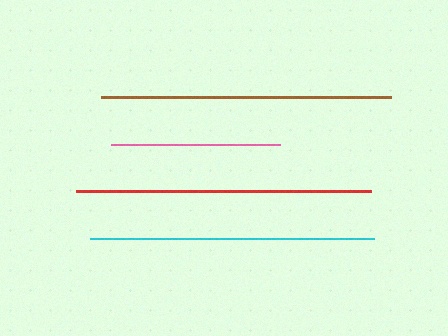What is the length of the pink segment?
The pink segment is approximately 169 pixels long.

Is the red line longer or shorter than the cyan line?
The red line is longer than the cyan line.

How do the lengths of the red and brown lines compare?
The red and brown lines are approximately the same length.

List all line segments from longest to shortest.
From longest to shortest: red, brown, cyan, pink.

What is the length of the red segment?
The red segment is approximately 295 pixels long.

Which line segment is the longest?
The red line is the longest at approximately 295 pixels.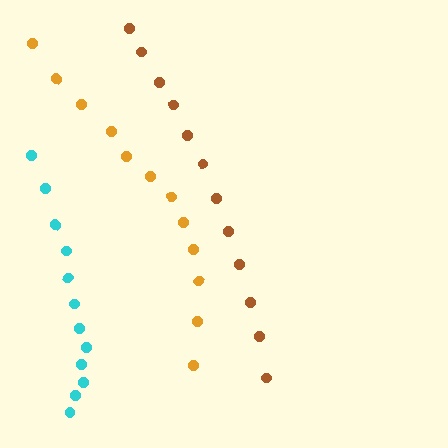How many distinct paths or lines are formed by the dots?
There are 3 distinct paths.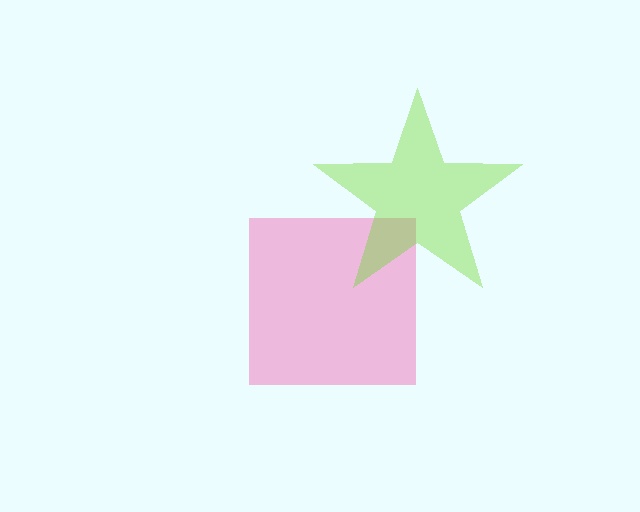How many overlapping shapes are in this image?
There are 2 overlapping shapes in the image.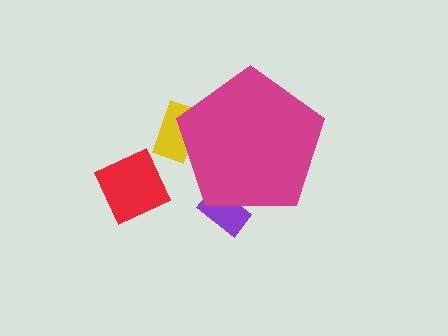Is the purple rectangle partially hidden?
Yes, the purple rectangle is partially hidden behind the magenta pentagon.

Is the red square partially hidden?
No, the red square is fully visible.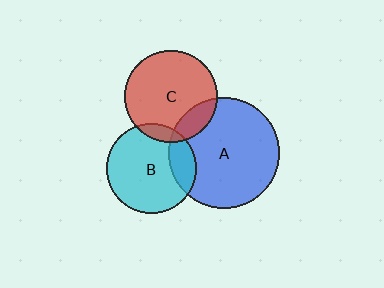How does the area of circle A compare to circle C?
Approximately 1.4 times.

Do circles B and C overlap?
Yes.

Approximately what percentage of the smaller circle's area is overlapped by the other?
Approximately 10%.